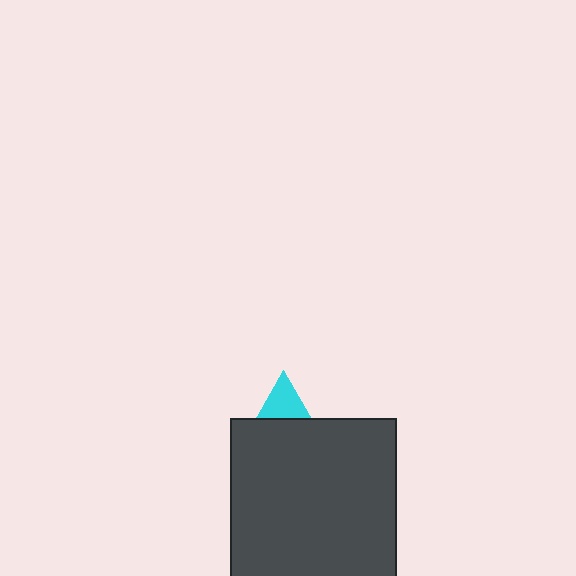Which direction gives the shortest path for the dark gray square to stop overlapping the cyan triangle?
Moving down gives the shortest separation.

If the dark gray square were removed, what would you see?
You would see the complete cyan triangle.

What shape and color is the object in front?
The object in front is a dark gray square.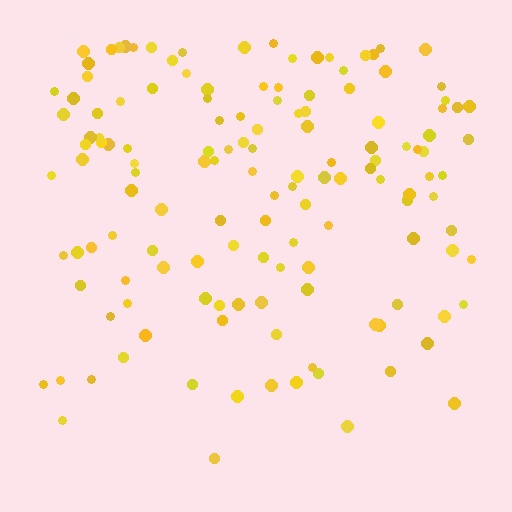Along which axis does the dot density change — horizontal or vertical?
Vertical.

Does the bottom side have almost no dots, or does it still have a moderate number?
Still a moderate number, just noticeably fewer than the top.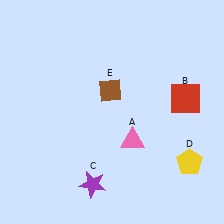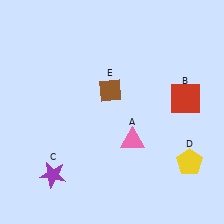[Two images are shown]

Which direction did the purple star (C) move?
The purple star (C) moved left.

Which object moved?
The purple star (C) moved left.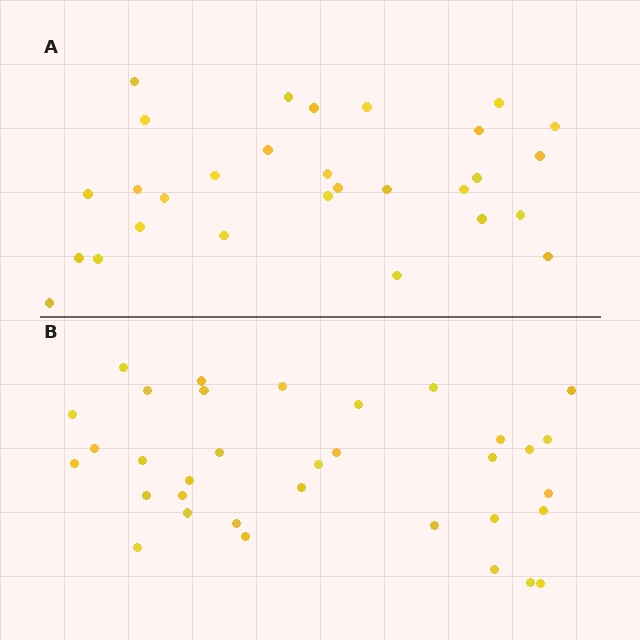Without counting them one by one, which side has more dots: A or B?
Region B (the bottom region) has more dots.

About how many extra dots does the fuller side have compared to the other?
Region B has about 5 more dots than region A.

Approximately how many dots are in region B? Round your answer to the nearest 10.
About 30 dots. (The exact count is 34, which rounds to 30.)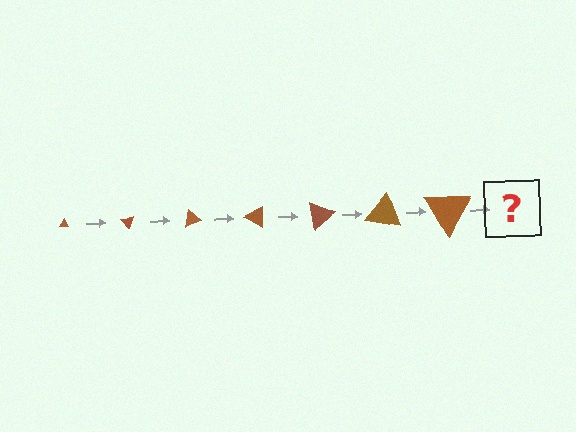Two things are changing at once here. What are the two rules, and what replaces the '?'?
The two rules are that the triangle grows larger each step and it rotates 50 degrees each step. The '?' should be a triangle, larger than the previous one and rotated 350 degrees from the start.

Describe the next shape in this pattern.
It should be a triangle, larger than the previous one and rotated 350 degrees from the start.